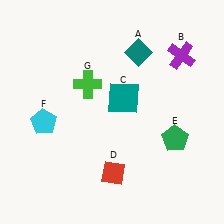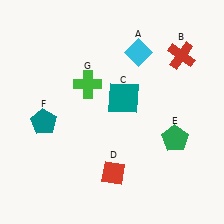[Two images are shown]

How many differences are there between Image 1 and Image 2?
There are 3 differences between the two images.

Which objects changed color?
A changed from teal to cyan. B changed from purple to red. F changed from cyan to teal.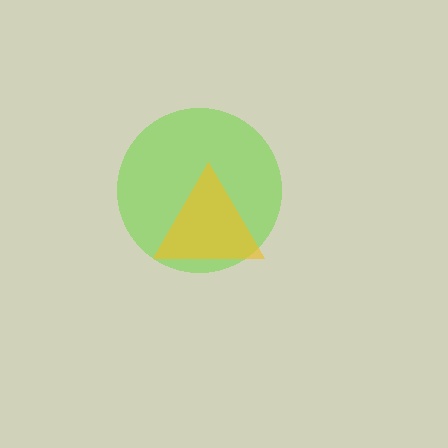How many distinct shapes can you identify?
There are 2 distinct shapes: a lime circle, a yellow triangle.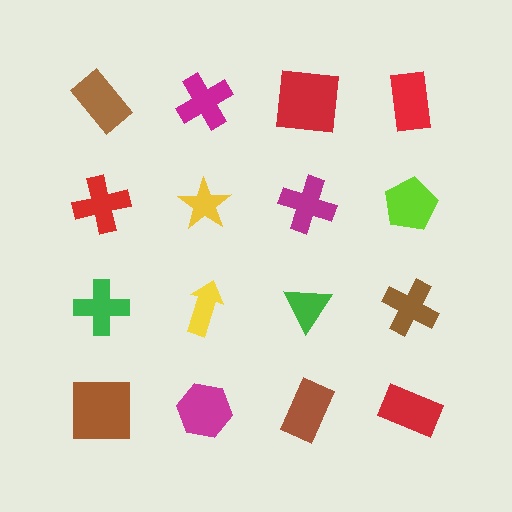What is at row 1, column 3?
A red square.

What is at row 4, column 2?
A magenta hexagon.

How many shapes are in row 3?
4 shapes.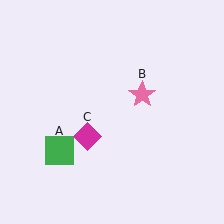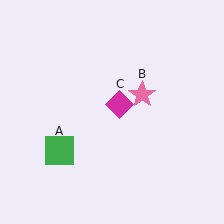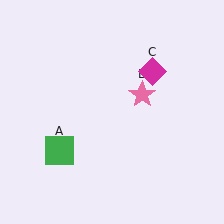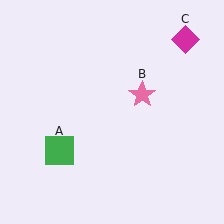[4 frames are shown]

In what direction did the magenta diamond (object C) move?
The magenta diamond (object C) moved up and to the right.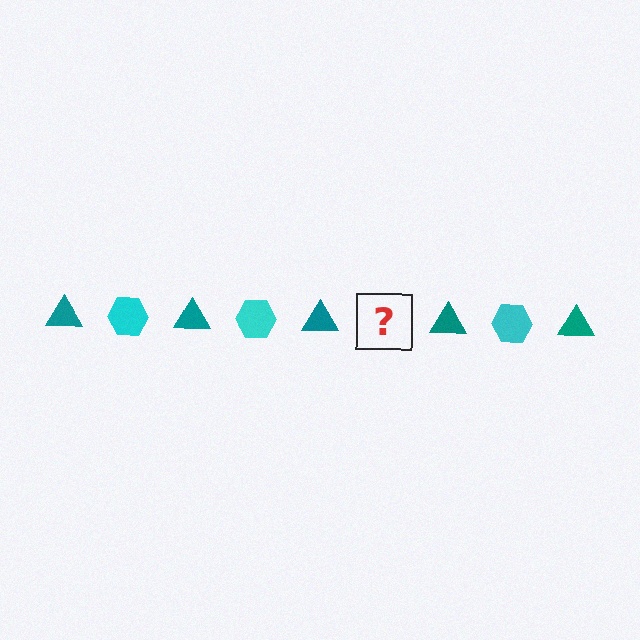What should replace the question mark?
The question mark should be replaced with a cyan hexagon.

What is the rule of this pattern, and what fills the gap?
The rule is that the pattern alternates between teal triangle and cyan hexagon. The gap should be filled with a cyan hexagon.